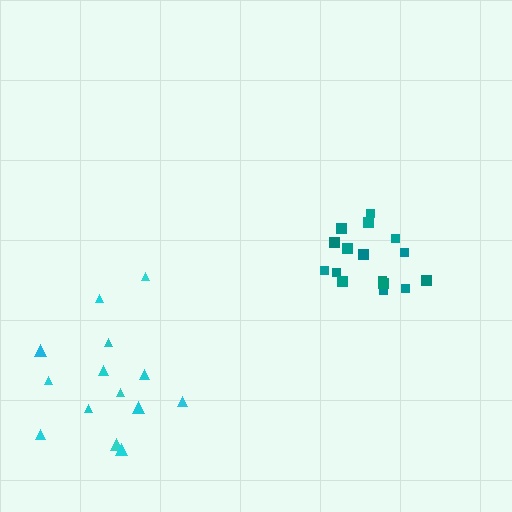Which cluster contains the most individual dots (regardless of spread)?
Teal (16).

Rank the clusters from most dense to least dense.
teal, cyan.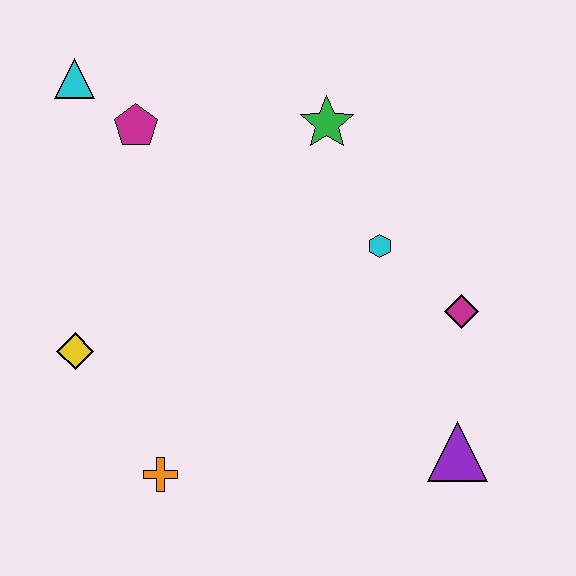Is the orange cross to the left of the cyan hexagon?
Yes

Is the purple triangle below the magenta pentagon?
Yes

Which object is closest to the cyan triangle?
The magenta pentagon is closest to the cyan triangle.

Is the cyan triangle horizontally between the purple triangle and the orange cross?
No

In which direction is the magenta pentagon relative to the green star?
The magenta pentagon is to the left of the green star.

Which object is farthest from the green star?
The orange cross is farthest from the green star.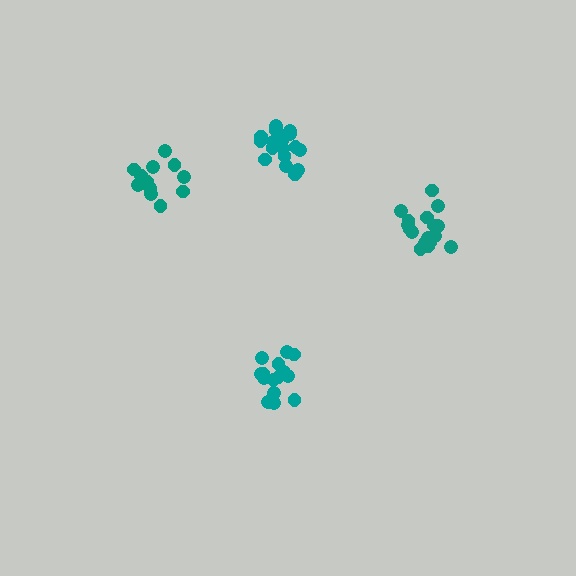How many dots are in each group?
Group 1: 15 dots, Group 2: 17 dots, Group 3: 14 dots, Group 4: 18 dots (64 total).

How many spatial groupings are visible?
There are 4 spatial groupings.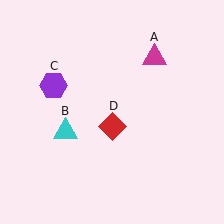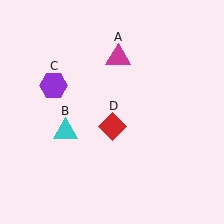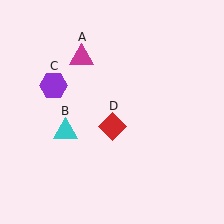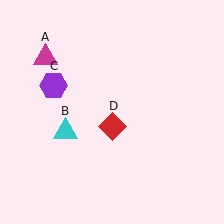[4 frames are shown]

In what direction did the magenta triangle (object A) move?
The magenta triangle (object A) moved left.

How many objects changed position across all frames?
1 object changed position: magenta triangle (object A).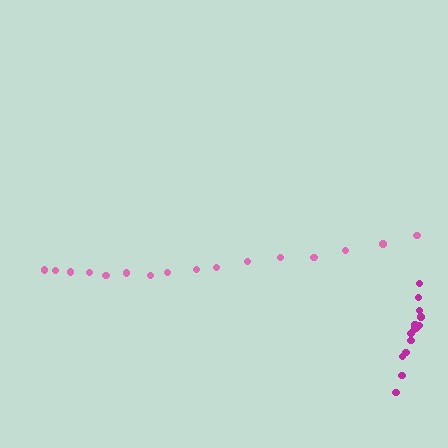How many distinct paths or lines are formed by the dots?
There are 2 distinct paths.